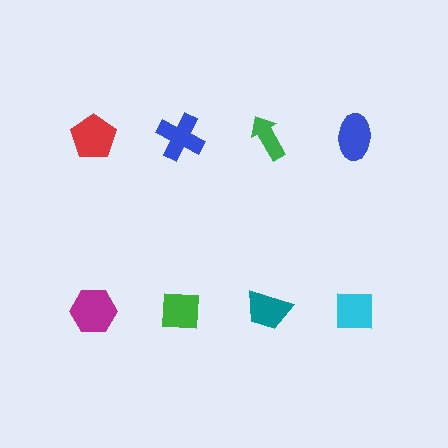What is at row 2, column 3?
A teal trapezoid.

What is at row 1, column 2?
A blue cross.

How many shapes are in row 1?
4 shapes.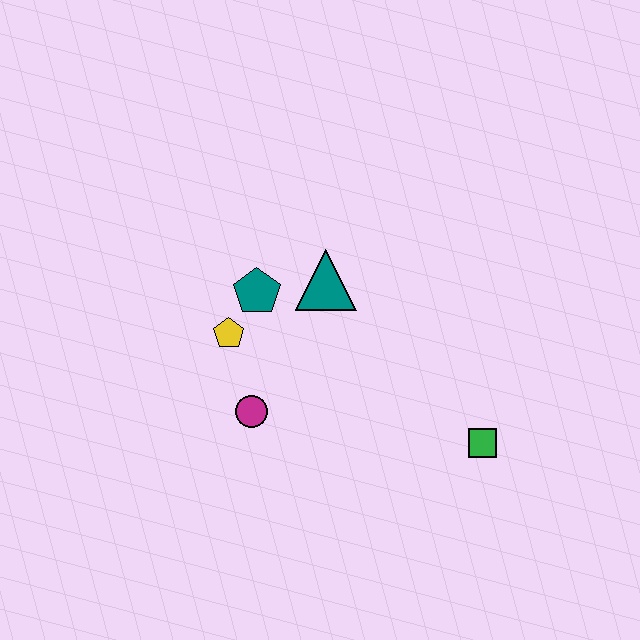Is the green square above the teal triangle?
No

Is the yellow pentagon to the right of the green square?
No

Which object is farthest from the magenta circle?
The green square is farthest from the magenta circle.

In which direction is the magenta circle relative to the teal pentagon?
The magenta circle is below the teal pentagon.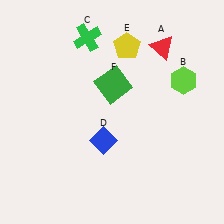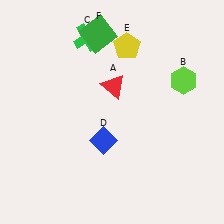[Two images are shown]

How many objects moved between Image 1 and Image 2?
2 objects moved between the two images.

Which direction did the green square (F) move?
The green square (F) moved up.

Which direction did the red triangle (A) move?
The red triangle (A) moved left.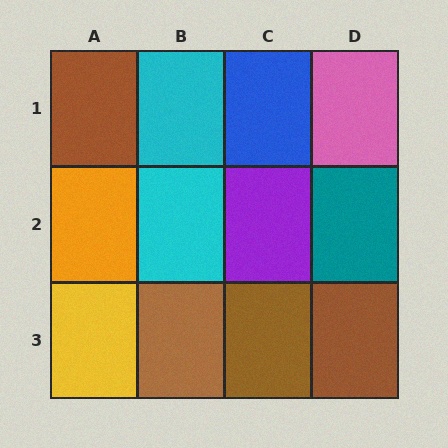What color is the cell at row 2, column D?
Teal.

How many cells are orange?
1 cell is orange.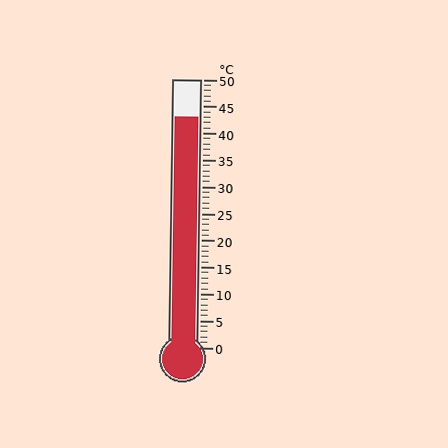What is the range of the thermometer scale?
The thermometer scale ranges from 0°C to 50°C.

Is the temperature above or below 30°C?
The temperature is above 30°C.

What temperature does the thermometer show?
The thermometer shows approximately 43°C.